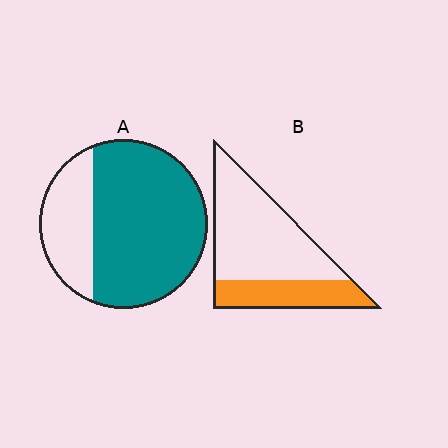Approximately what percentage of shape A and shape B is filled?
A is approximately 70% and B is approximately 30%.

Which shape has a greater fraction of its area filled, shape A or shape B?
Shape A.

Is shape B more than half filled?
No.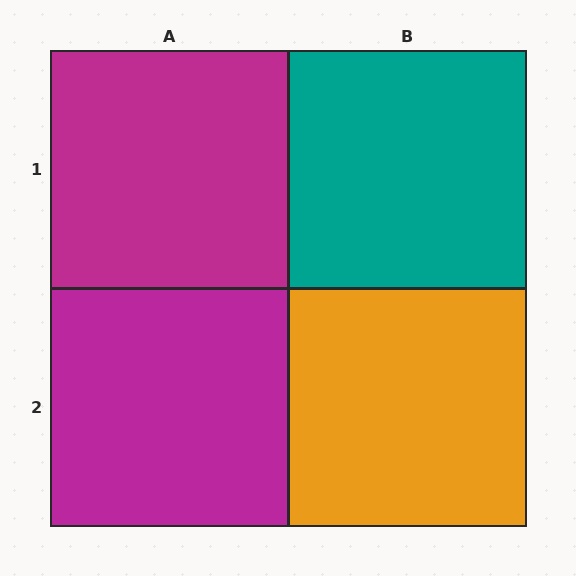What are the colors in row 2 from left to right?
Magenta, orange.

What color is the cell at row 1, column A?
Magenta.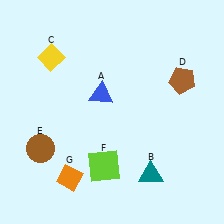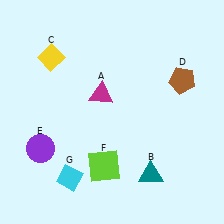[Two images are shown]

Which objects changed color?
A changed from blue to magenta. E changed from brown to purple. G changed from orange to cyan.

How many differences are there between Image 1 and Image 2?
There are 3 differences between the two images.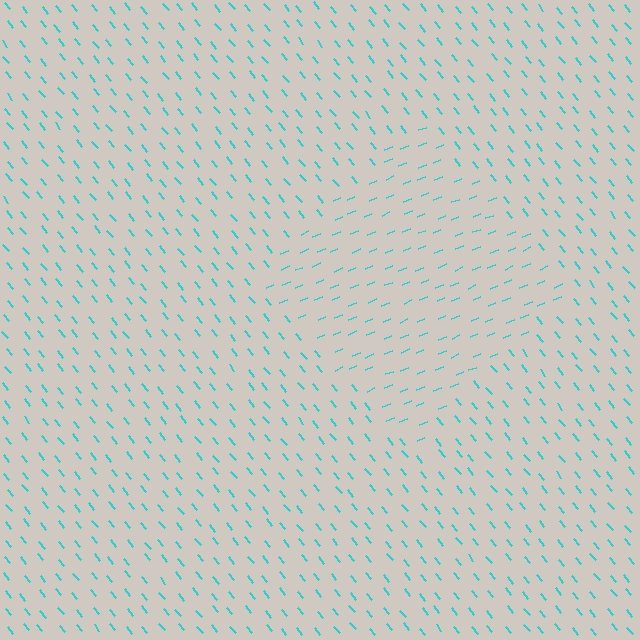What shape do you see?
I see a diamond.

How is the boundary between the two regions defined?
The boundary is defined purely by a change in line orientation (approximately 73 degrees difference). All lines are the same color and thickness.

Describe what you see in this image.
The image is filled with small cyan line segments. A diamond region in the image has lines oriented differently from the surrounding lines, creating a visible texture boundary.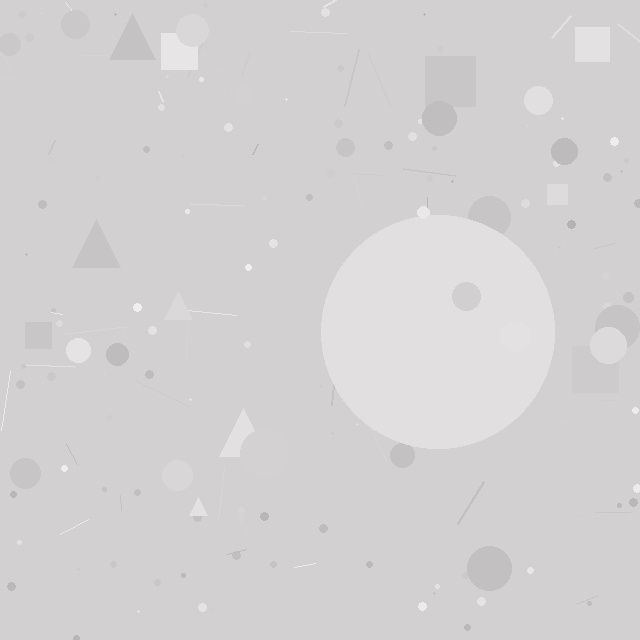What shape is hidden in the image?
A circle is hidden in the image.